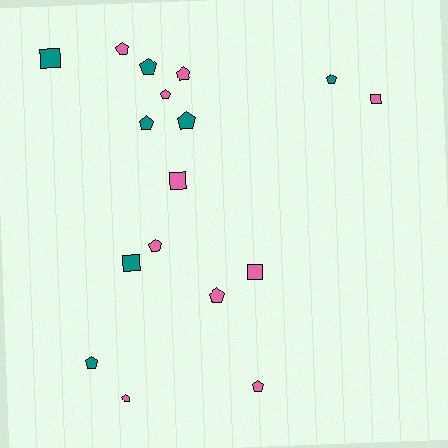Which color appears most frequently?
Pink, with 10 objects.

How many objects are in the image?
There are 17 objects.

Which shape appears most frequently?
Pentagon, with 12 objects.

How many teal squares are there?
There are 2 teal squares.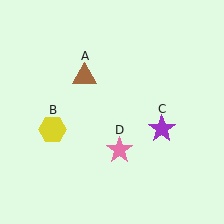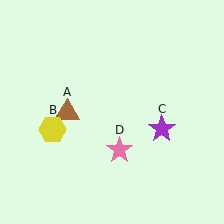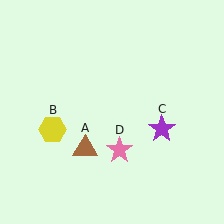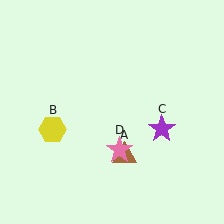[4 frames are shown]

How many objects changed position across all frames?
1 object changed position: brown triangle (object A).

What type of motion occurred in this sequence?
The brown triangle (object A) rotated counterclockwise around the center of the scene.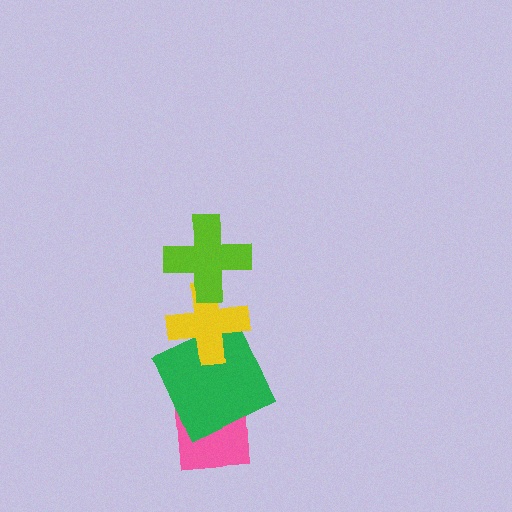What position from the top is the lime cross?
The lime cross is 1st from the top.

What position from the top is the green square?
The green square is 3rd from the top.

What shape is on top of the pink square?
The green square is on top of the pink square.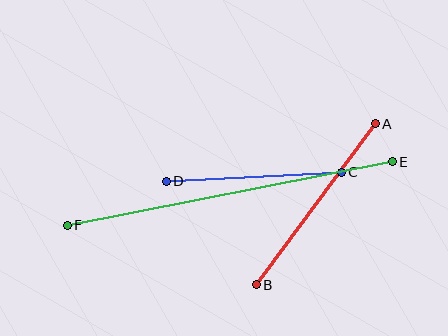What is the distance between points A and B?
The distance is approximately 200 pixels.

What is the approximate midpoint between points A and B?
The midpoint is at approximately (316, 204) pixels.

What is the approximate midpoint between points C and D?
The midpoint is at approximately (254, 177) pixels.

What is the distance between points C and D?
The distance is approximately 175 pixels.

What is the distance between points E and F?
The distance is approximately 331 pixels.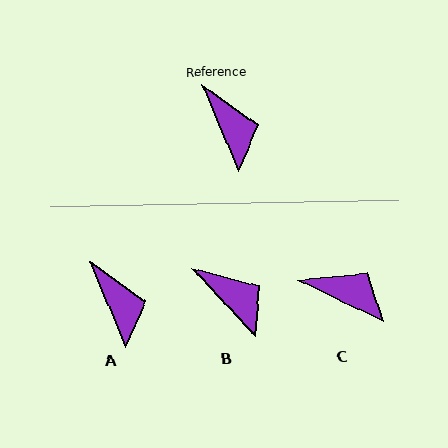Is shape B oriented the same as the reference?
No, it is off by about 21 degrees.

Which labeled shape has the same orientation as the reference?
A.